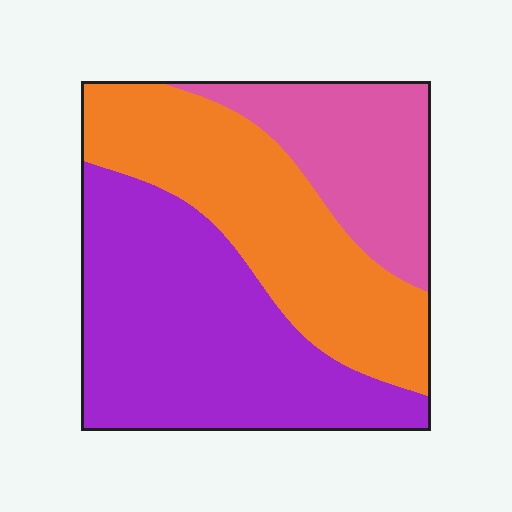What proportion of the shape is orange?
Orange takes up about one third (1/3) of the shape.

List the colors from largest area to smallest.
From largest to smallest: purple, orange, pink.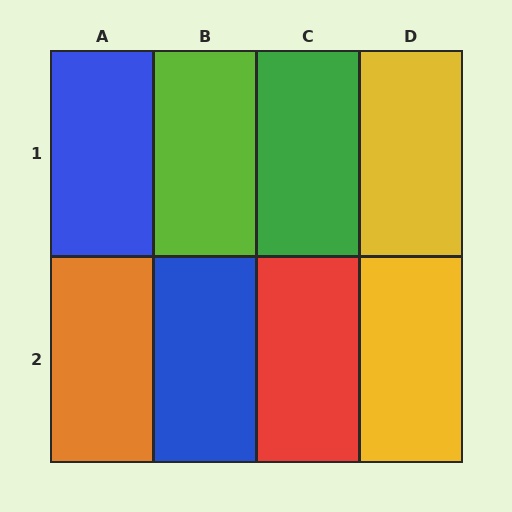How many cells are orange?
1 cell is orange.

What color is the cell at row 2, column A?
Orange.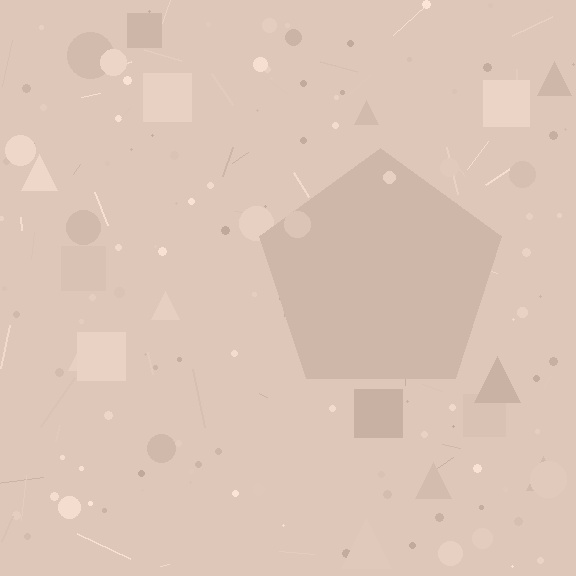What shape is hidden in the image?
A pentagon is hidden in the image.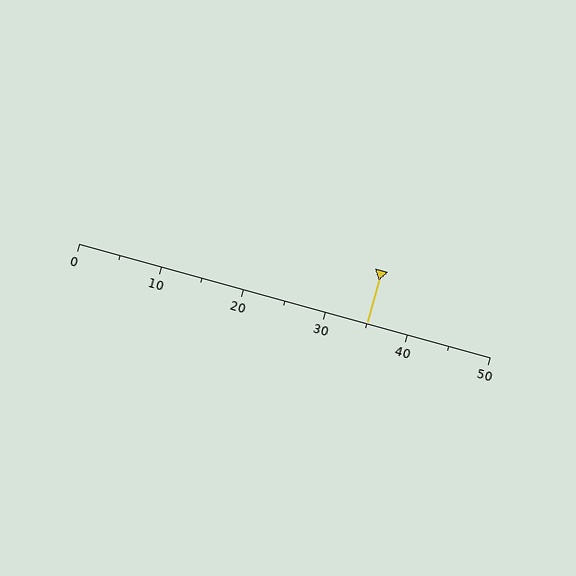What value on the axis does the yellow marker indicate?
The marker indicates approximately 35.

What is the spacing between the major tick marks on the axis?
The major ticks are spaced 10 apart.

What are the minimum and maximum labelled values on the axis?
The axis runs from 0 to 50.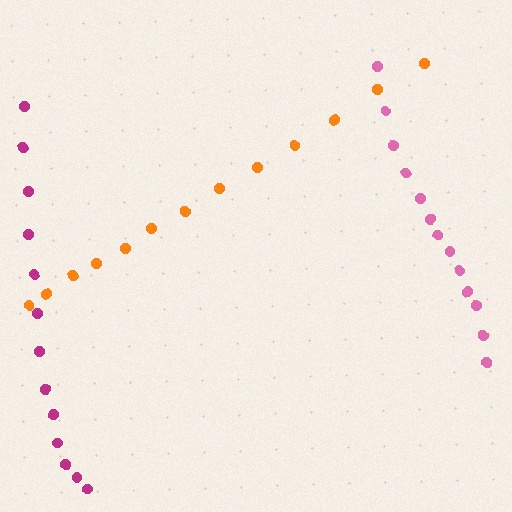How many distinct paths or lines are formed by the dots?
There are 3 distinct paths.